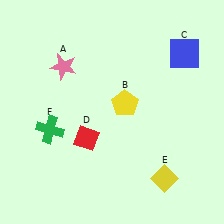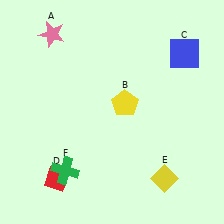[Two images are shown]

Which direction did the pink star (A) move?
The pink star (A) moved up.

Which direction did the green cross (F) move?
The green cross (F) moved down.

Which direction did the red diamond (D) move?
The red diamond (D) moved down.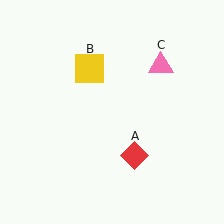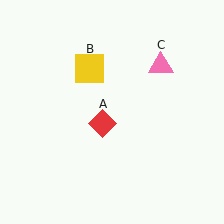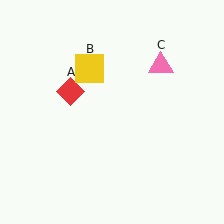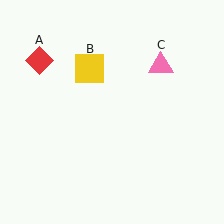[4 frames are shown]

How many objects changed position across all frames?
1 object changed position: red diamond (object A).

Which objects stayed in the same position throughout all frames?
Yellow square (object B) and pink triangle (object C) remained stationary.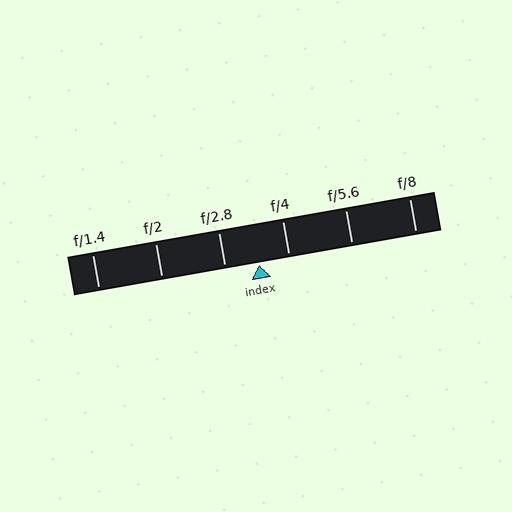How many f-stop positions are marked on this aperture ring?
There are 6 f-stop positions marked.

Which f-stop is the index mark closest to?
The index mark is closest to f/4.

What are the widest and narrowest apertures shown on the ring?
The widest aperture shown is f/1.4 and the narrowest is f/8.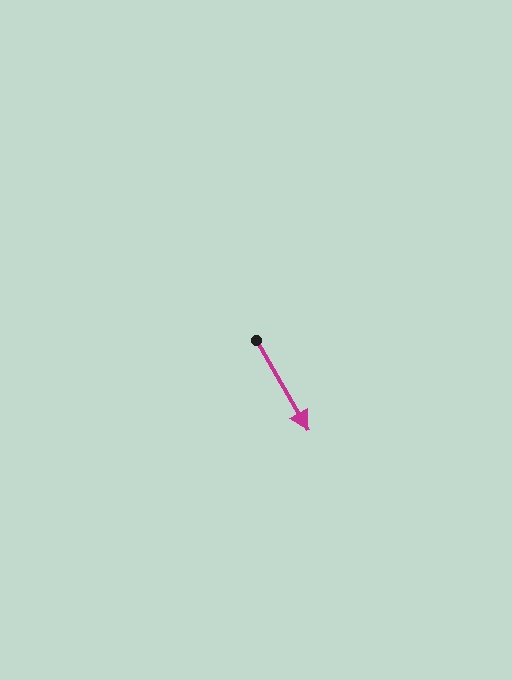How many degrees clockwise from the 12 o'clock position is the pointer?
Approximately 150 degrees.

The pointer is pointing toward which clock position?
Roughly 5 o'clock.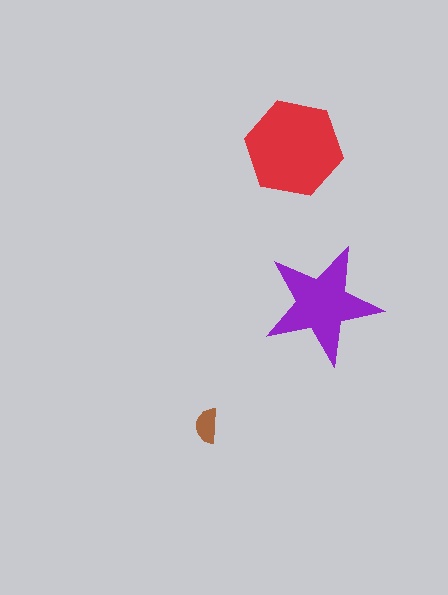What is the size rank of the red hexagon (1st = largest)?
1st.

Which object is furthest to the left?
The brown semicircle is leftmost.